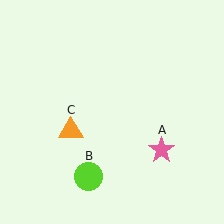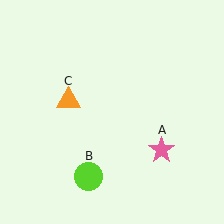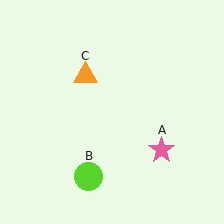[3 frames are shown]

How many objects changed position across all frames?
1 object changed position: orange triangle (object C).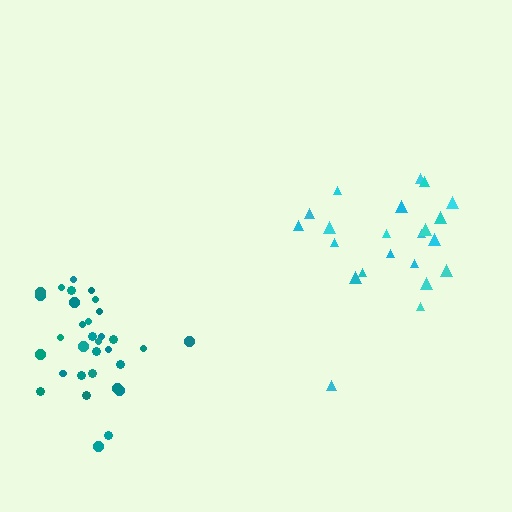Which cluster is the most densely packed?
Teal.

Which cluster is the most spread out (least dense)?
Cyan.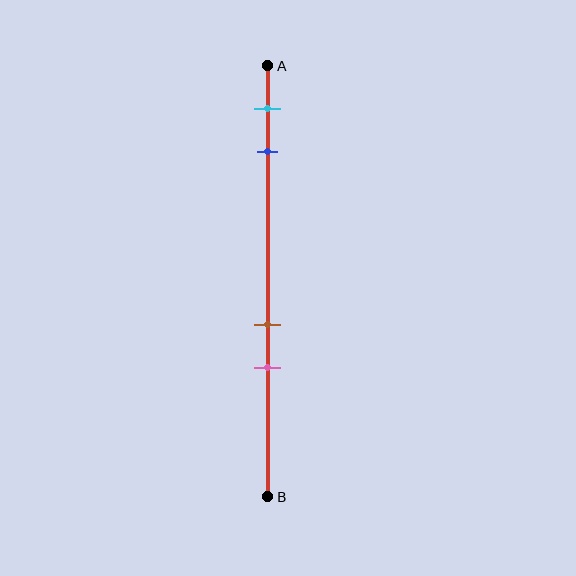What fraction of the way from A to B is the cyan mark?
The cyan mark is approximately 10% (0.1) of the way from A to B.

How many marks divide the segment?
There are 4 marks dividing the segment.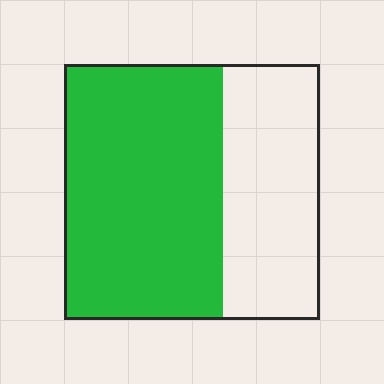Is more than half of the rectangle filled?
Yes.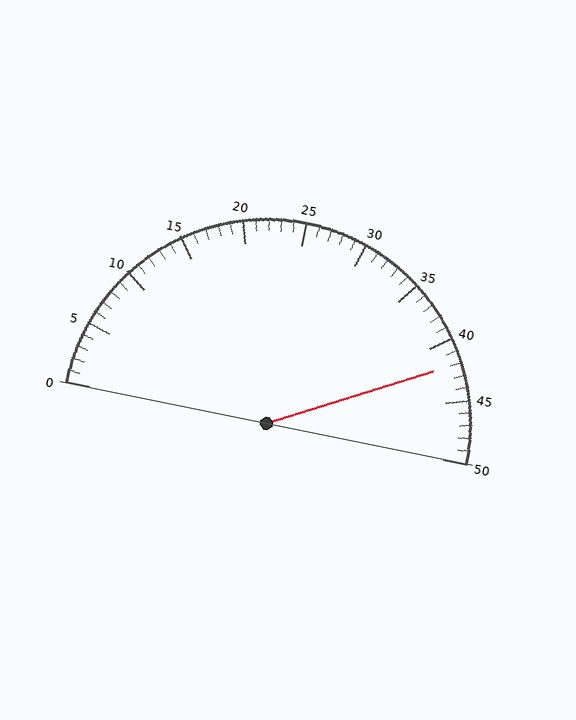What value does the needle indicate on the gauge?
The needle indicates approximately 42.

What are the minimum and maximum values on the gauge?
The gauge ranges from 0 to 50.